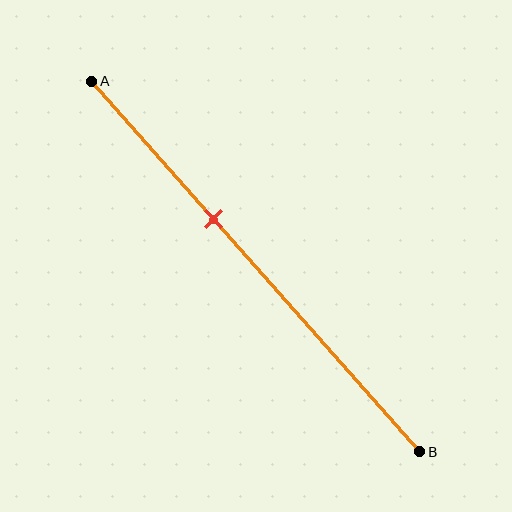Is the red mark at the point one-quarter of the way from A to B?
No, the mark is at about 35% from A, not at the 25% one-quarter point.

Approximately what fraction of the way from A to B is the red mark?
The red mark is approximately 35% of the way from A to B.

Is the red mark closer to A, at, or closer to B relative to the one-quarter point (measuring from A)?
The red mark is closer to point B than the one-quarter point of segment AB.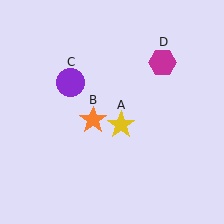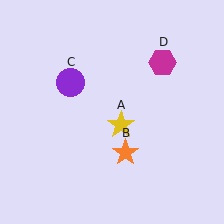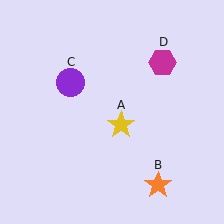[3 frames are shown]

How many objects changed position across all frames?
1 object changed position: orange star (object B).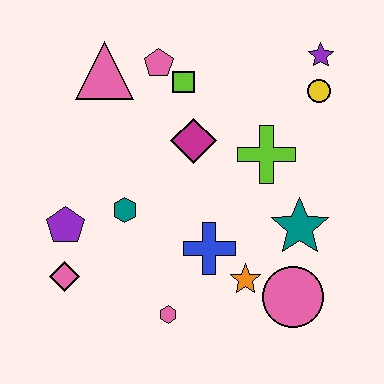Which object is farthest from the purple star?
The pink diamond is farthest from the purple star.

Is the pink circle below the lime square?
Yes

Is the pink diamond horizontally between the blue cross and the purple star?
No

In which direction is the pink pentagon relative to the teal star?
The pink pentagon is above the teal star.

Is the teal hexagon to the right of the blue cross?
No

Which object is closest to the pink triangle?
The pink pentagon is closest to the pink triangle.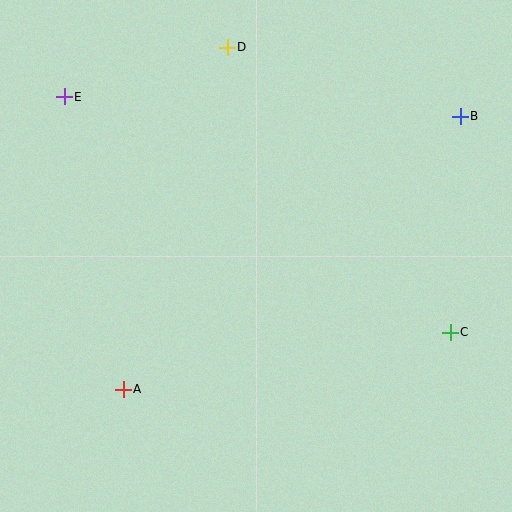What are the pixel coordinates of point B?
Point B is at (460, 116).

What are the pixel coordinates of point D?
Point D is at (227, 47).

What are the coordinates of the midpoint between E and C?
The midpoint between E and C is at (257, 214).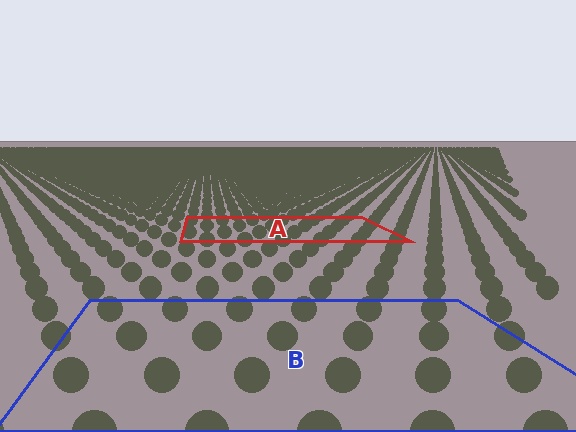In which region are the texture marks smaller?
The texture marks are smaller in region A, because it is farther away.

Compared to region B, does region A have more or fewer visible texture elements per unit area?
Region A has more texture elements per unit area — they are packed more densely because it is farther away.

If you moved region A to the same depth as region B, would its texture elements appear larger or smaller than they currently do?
They would appear larger. At a closer depth, the same texture elements are projected at a bigger on-screen size.